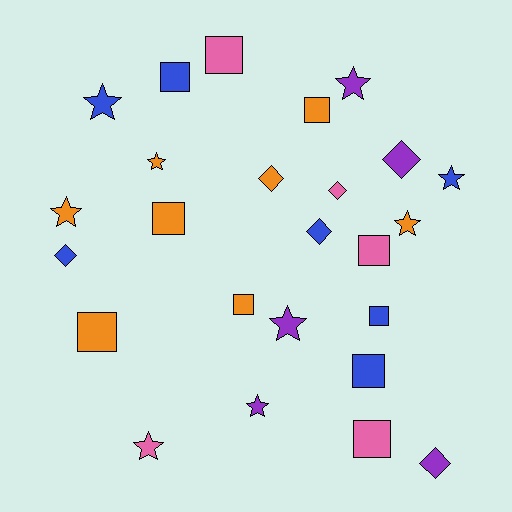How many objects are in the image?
There are 25 objects.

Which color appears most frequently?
Orange, with 8 objects.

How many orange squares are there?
There are 4 orange squares.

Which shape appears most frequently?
Square, with 10 objects.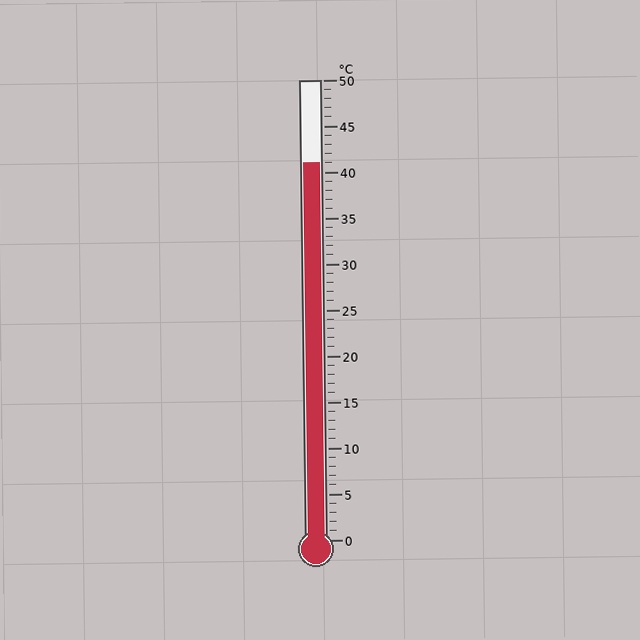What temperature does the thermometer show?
The thermometer shows approximately 41°C.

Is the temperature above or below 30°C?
The temperature is above 30°C.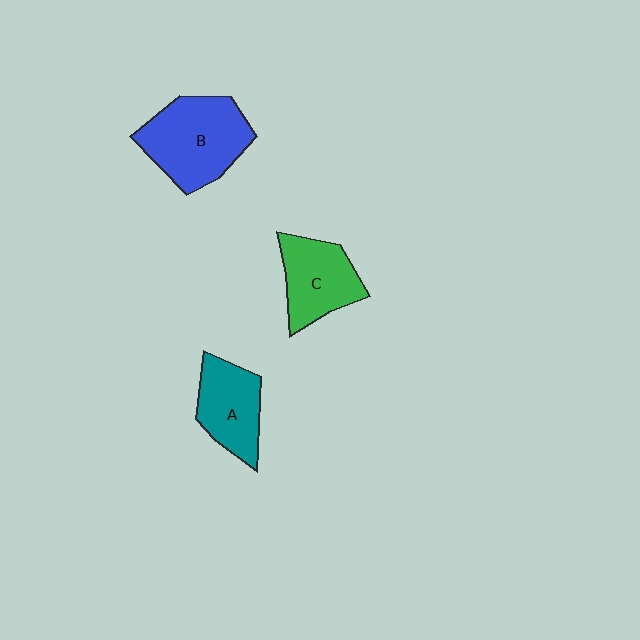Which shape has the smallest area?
Shape A (teal).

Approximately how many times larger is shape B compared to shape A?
Approximately 1.5 times.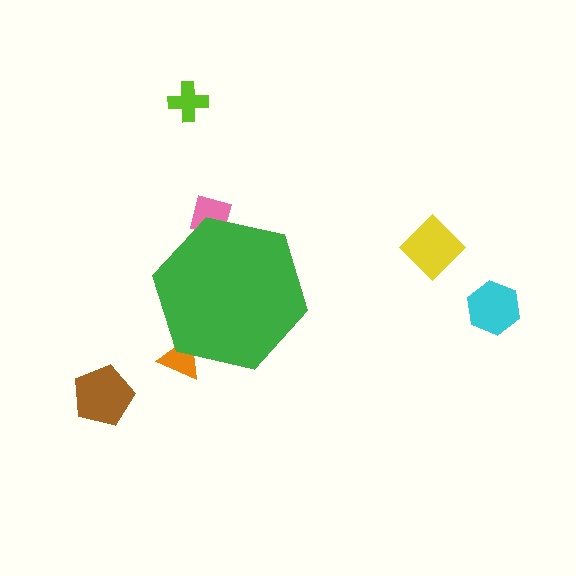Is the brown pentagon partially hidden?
No, the brown pentagon is fully visible.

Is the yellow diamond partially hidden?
No, the yellow diamond is fully visible.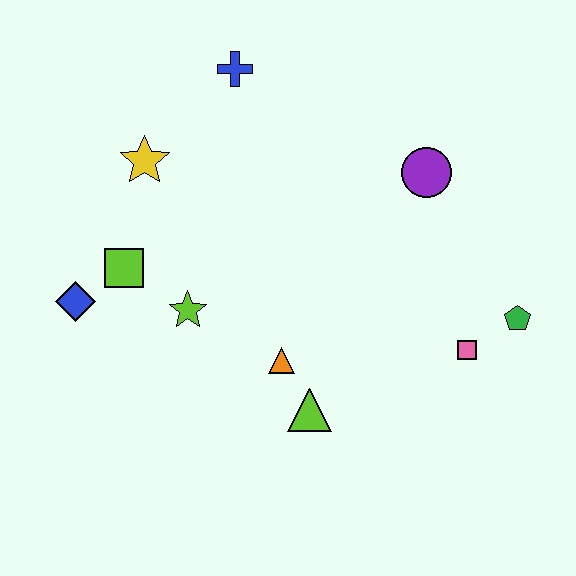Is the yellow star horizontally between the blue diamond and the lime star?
Yes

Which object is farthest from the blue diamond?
The green pentagon is farthest from the blue diamond.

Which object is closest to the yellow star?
The lime square is closest to the yellow star.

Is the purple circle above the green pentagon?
Yes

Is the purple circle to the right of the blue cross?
Yes